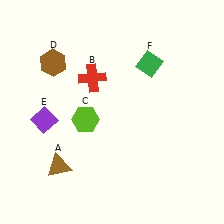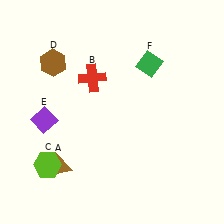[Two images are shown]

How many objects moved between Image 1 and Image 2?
1 object moved between the two images.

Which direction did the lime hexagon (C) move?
The lime hexagon (C) moved down.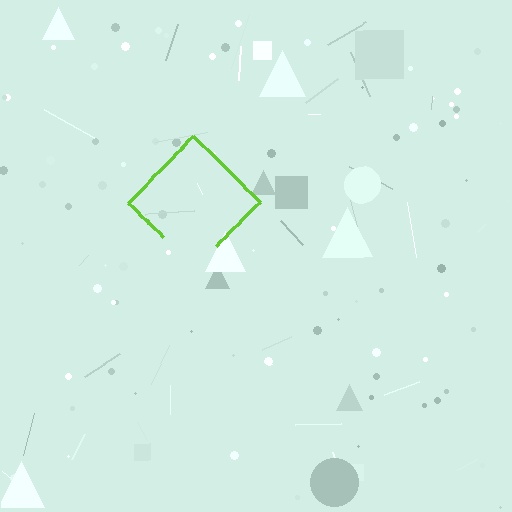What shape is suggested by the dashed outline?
The dashed outline suggests a diamond.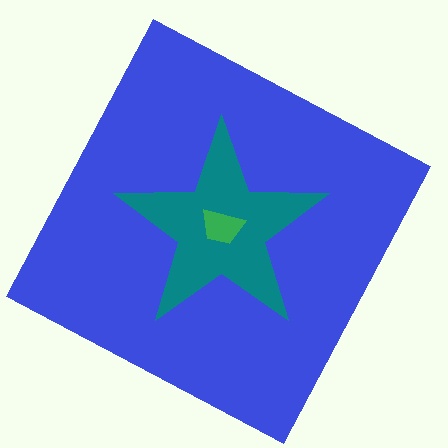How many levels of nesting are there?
3.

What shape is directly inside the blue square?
The teal star.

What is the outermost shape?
The blue square.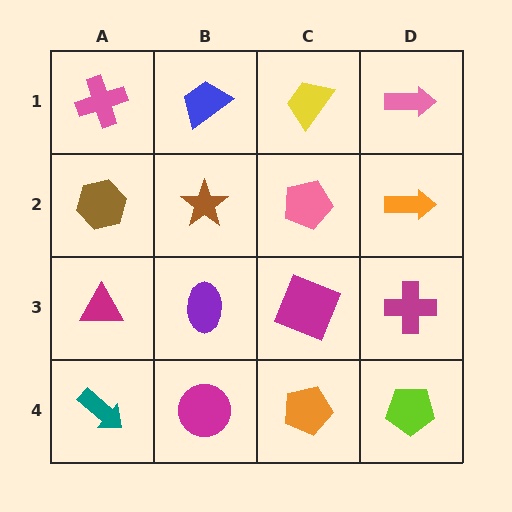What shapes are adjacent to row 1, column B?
A brown star (row 2, column B), a pink cross (row 1, column A), a yellow trapezoid (row 1, column C).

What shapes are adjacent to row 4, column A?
A magenta triangle (row 3, column A), a magenta circle (row 4, column B).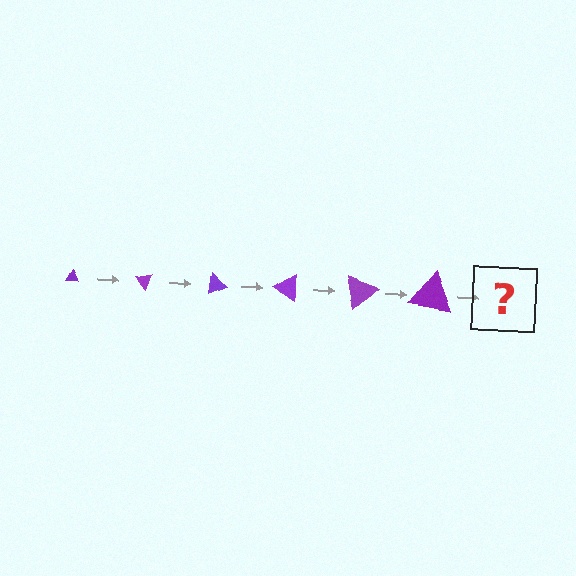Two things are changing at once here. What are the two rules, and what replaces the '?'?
The two rules are that the triangle grows larger each step and it rotates 50 degrees each step. The '?' should be a triangle, larger than the previous one and rotated 300 degrees from the start.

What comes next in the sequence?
The next element should be a triangle, larger than the previous one and rotated 300 degrees from the start.